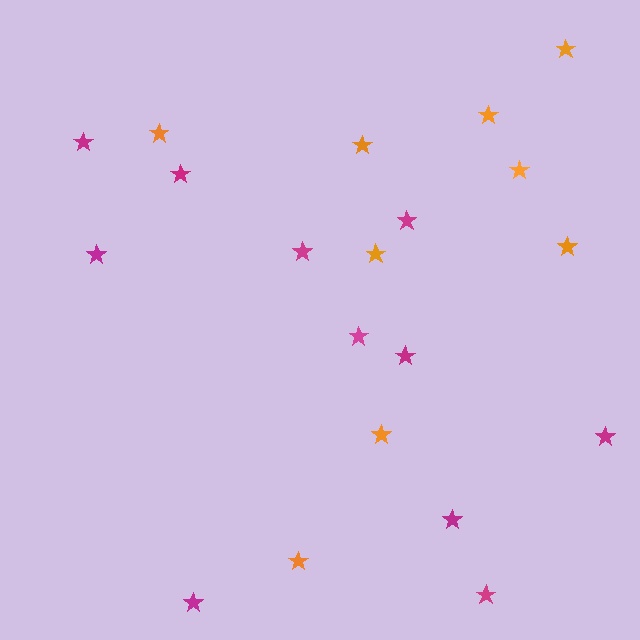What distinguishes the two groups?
There are 2 groups: one group of orange stars (9) and one group of magenta stars (11).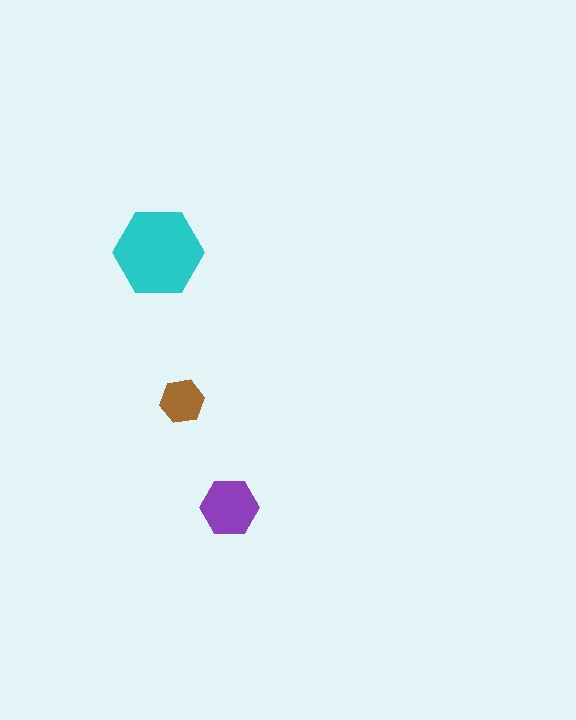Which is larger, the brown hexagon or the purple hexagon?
The purple one.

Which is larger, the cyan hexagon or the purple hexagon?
The cyan one.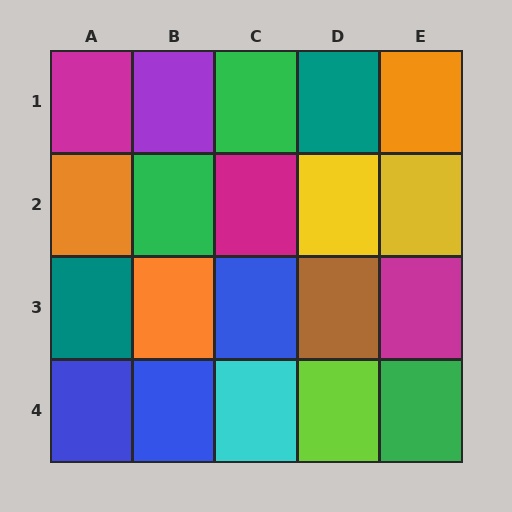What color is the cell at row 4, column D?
Lime.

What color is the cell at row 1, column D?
Teal.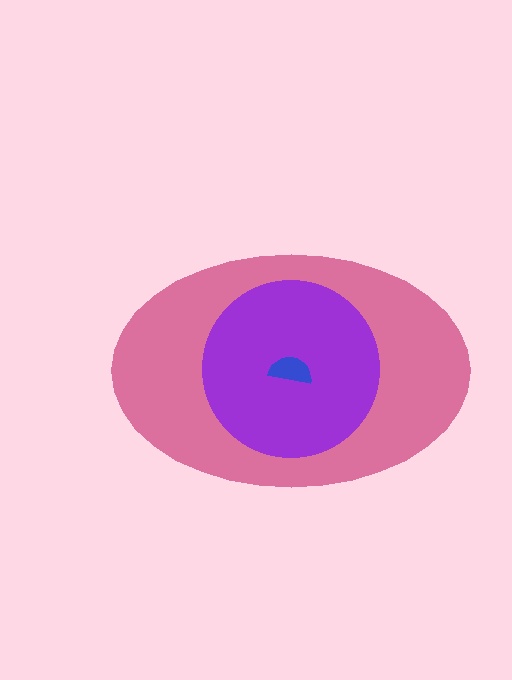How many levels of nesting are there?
3.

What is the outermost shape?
The pink ellipse.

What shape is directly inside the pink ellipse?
The purple circle.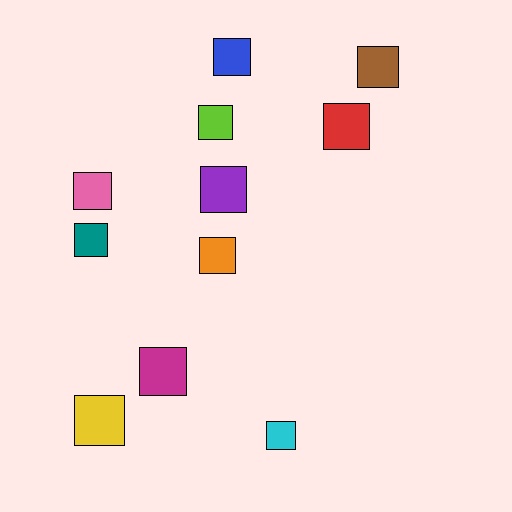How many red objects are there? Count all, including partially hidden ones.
There is 1 red object.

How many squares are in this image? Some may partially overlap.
There are 11 squares.